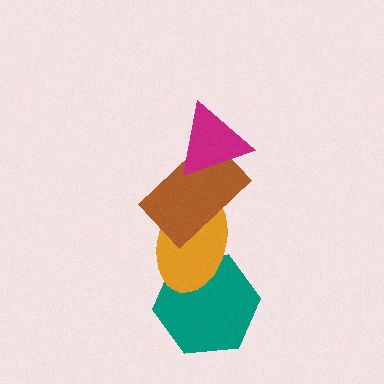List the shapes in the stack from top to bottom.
From top to bottom: the magenta triangle, the brown rectangle, the orange ellipse, the teal hexagon.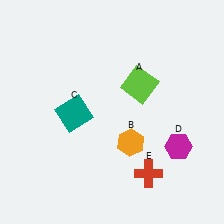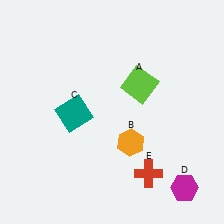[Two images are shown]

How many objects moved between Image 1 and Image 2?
1 object moved between the two images.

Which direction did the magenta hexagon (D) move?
The magenta hexagon (D) moved down.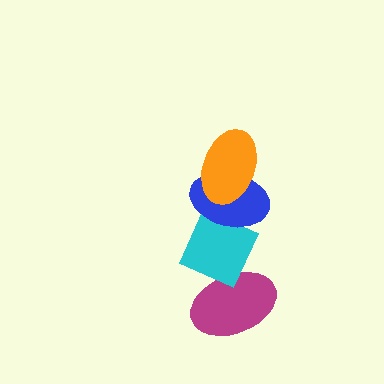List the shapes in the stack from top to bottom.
From top to bottom: the orange ellipse, the blue ellipse, the cyan diamond, the magenta ellipse.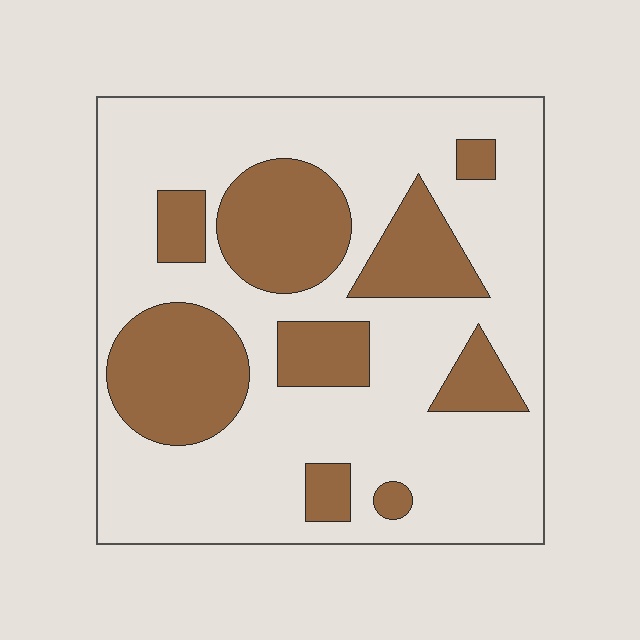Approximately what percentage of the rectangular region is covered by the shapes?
Approximately 30%.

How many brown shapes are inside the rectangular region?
9.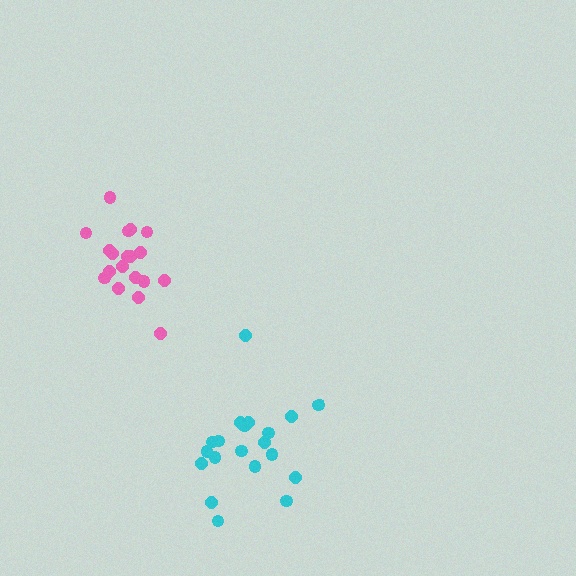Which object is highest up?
The pink cluster is topmost.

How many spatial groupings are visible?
There are 2 spatial groupings.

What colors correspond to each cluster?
The clusters are colored: cyan, pink.